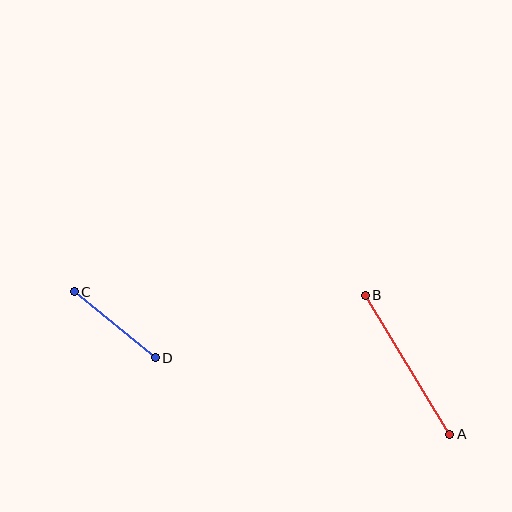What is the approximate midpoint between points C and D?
The midpoint is at approximately (115, 325) pixels.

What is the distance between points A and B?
The distance is approximately 163 pixels.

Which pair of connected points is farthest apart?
Points A and B are farthest apart.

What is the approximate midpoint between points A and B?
The midpoint is at approximately (407, 365) pixels.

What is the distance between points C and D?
The distance is approximately 105 pixels.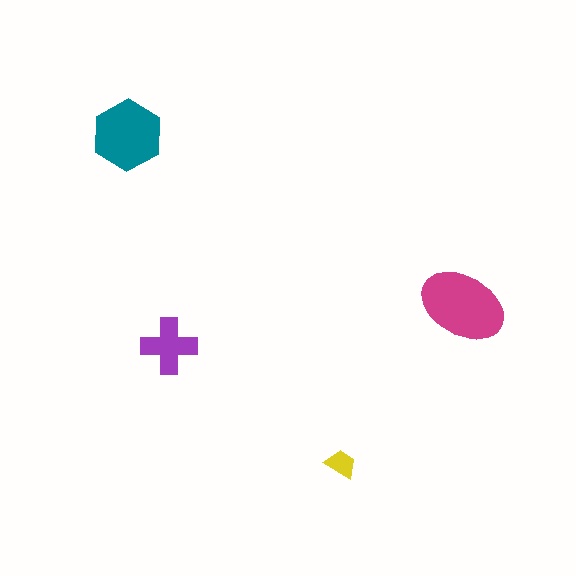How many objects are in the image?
There are 4 objects in the image.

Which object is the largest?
The magenta ellipse.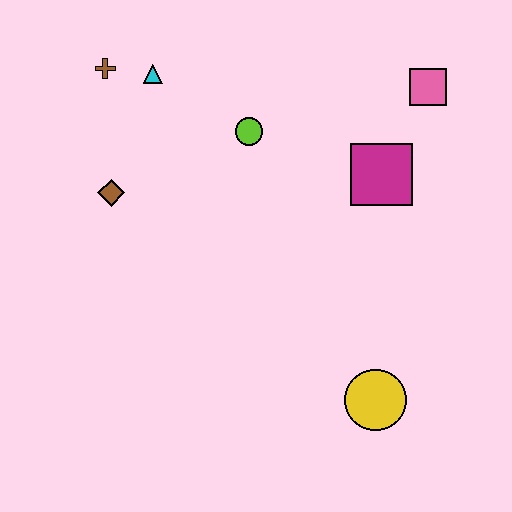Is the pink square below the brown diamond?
No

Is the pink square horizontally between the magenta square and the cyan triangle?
No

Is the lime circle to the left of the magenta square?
Yes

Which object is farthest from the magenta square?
The brown cross is farthest from the magenta square.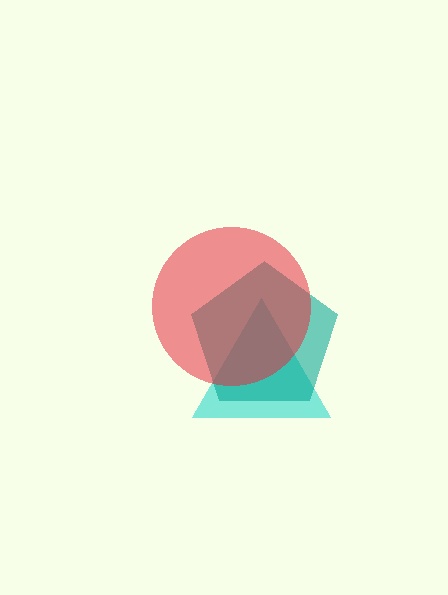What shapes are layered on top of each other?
The layered shapes are: a cyan triangle, a teal pentagon, a red circle.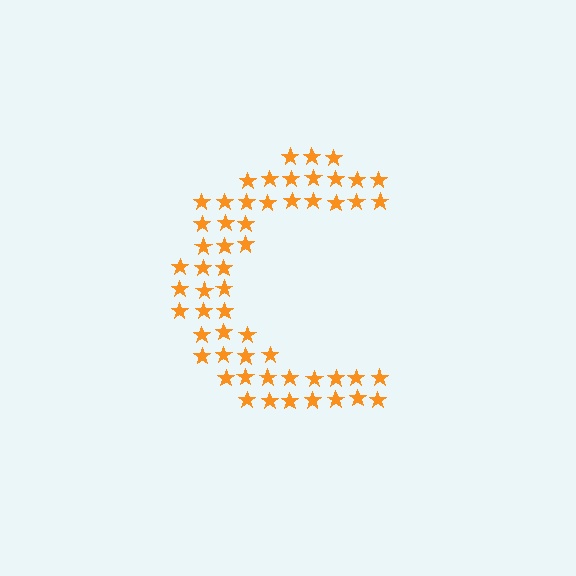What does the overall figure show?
The overall figure shows the letter C.